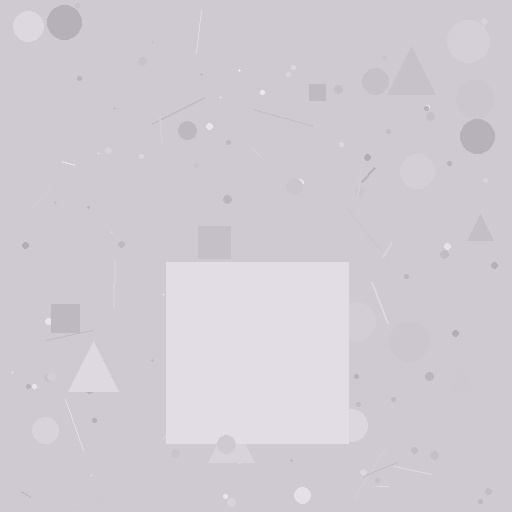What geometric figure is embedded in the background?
A square is embedded in the background.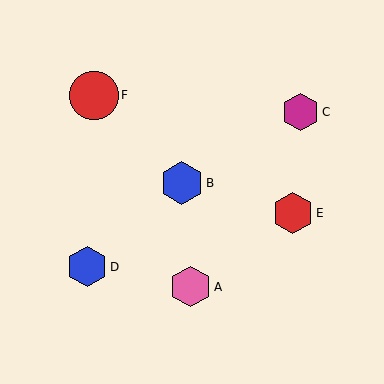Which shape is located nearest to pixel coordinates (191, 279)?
The pink hexagon (labeled A) at (191, 287) is nearest to that location.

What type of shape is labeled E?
Shape E is a red hexagon.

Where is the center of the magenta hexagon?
The center of the magenta hexagon is at (301, 112).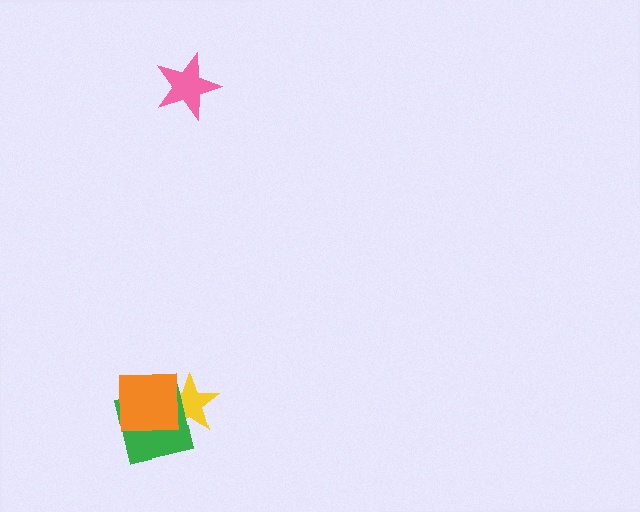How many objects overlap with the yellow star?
2 objects overlap with the yellow star.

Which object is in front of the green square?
The orange square is in front of the green square.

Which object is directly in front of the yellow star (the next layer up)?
The green square is directly in front of the yellow star.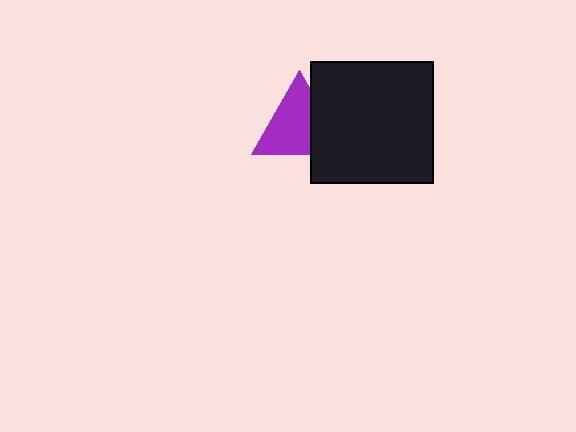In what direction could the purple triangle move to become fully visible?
The purple triangle could move left. That would shift it out from behind the black square entirely.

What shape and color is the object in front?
The object in front is a black square.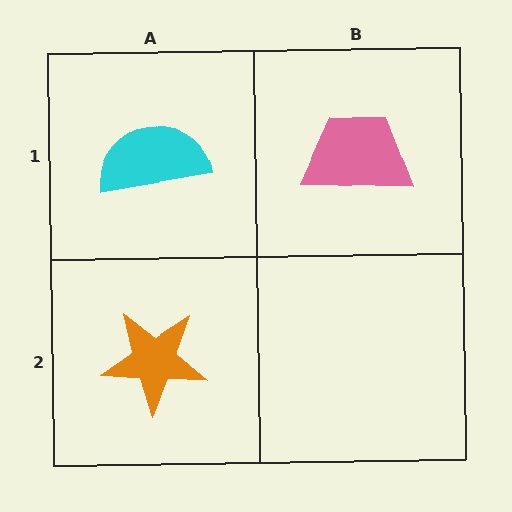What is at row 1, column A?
A cyan semicircle.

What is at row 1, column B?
A pink trapezoid.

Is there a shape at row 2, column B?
No, that cell is empty.